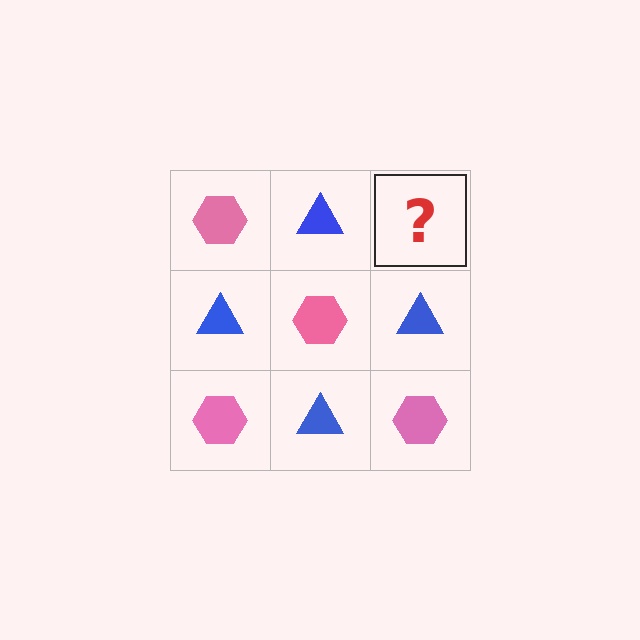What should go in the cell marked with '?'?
The missing cell should contain a pink hexagon.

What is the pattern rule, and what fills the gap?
The rule is that it alternates pink hexagon and blue triangle in a checkerboard pattern. The gap should be filled with a pink hexagon.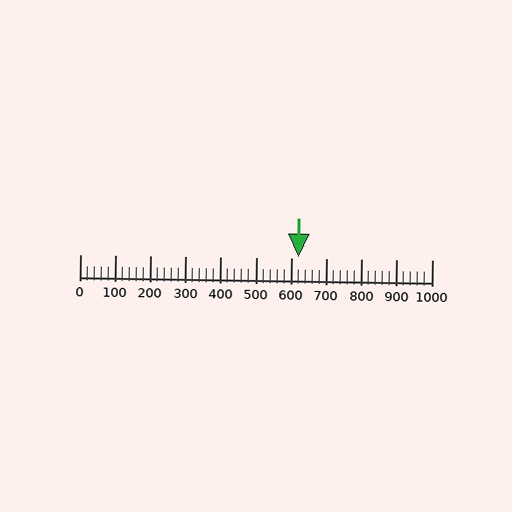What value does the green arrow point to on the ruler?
The green arrow points to approximately 620.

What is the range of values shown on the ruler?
The ruler shows values from 0 to 1000.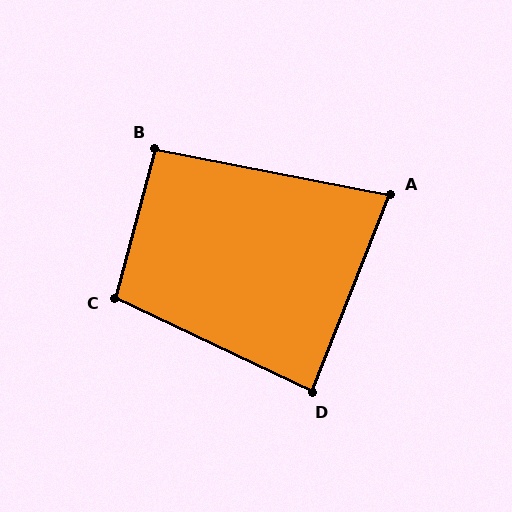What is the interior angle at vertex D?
Approximately 86 degrees (approximately right).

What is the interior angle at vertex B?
Approximately 94 degrees (approximately right).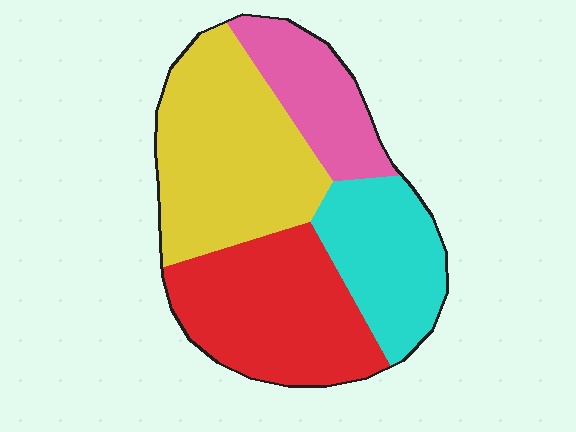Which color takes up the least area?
Pink, at roughly 15%.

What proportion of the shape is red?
Red covers about 30% of the shape.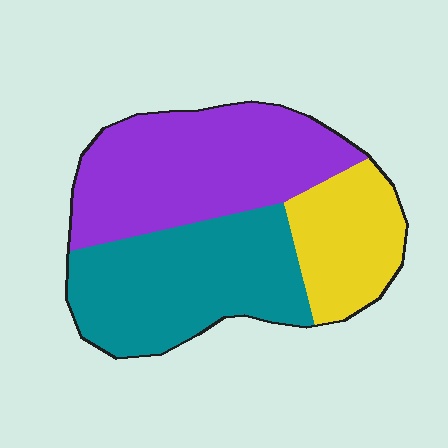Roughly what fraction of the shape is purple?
Purple takes up between a quarter and a half of the shape.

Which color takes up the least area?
Yellow, at roughly 20%.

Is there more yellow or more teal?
Teal.